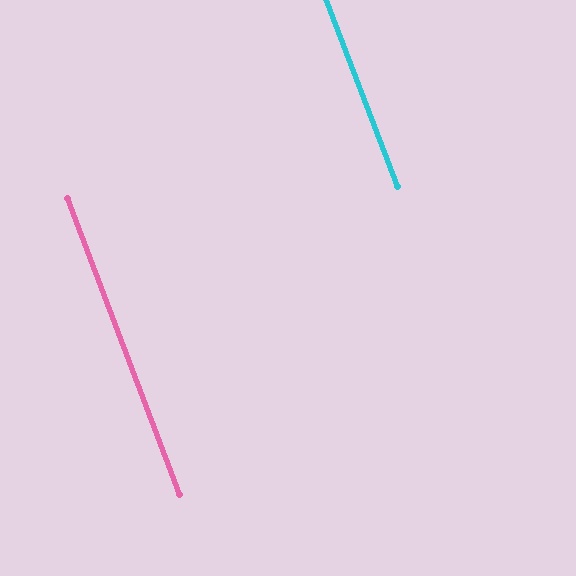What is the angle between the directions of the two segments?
Approximately 0 degrees.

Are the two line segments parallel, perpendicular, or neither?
Parallel — their directions differ by only 0.2°.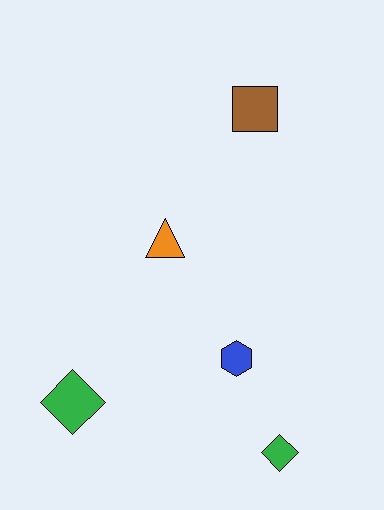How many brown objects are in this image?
There is 1 brown object.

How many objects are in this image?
There are 5 objects.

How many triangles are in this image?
There is 1 triangle.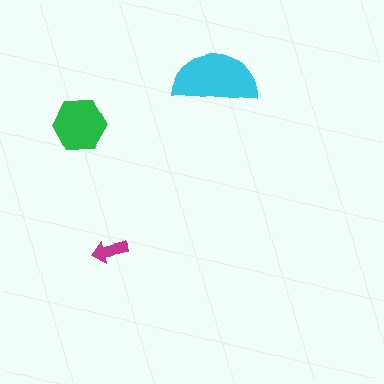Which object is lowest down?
The magenta arrow is bottommost.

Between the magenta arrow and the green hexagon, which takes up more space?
The green hexagon.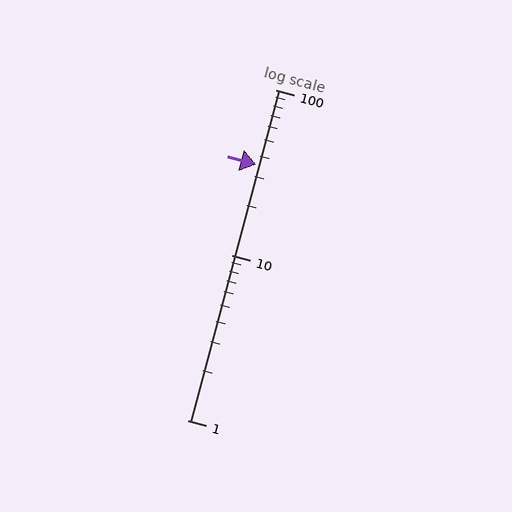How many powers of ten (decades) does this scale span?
The scale spans 2 decades, from 1 to 100.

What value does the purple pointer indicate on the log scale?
The pointer indicates approximately 35.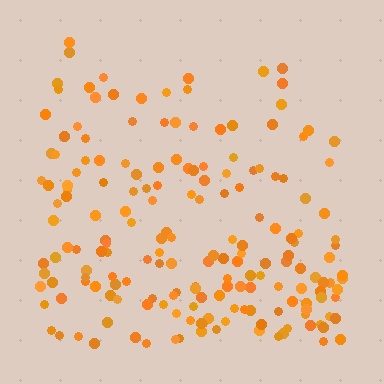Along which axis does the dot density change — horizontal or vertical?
Vertical.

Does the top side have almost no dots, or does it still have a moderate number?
Still a moderate number, just noticeably fewer than the bottom.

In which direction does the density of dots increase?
From top to bottom, with the bottom side densest.